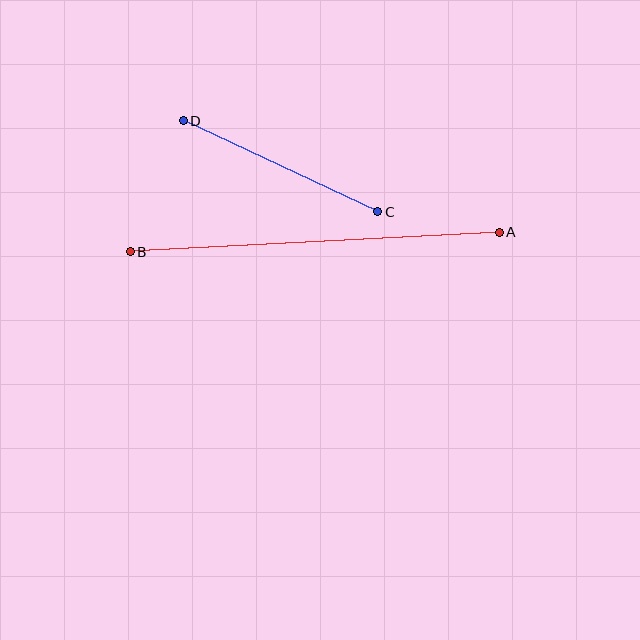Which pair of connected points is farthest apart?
Points A and B are farthest apart.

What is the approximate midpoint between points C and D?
The midpoint is at approximately (281, 166) pixels.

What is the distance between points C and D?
The distance is approximately 215 pixels.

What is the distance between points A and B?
The distance is approximately 369 pixels.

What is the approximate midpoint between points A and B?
The midpoint is at approximately (315, 242) pixels.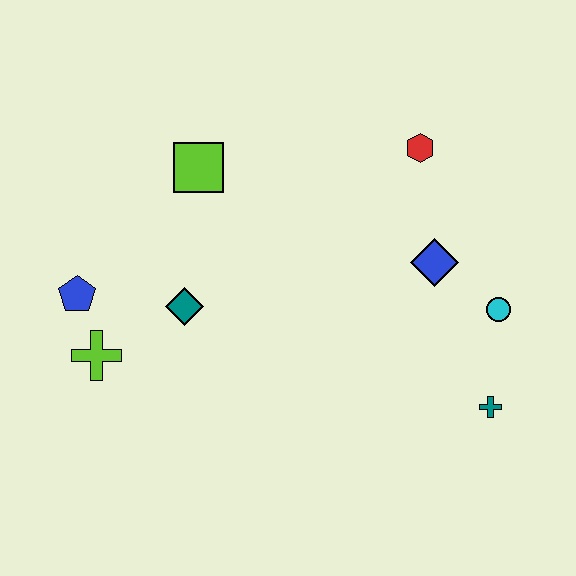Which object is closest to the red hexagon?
The blue diamond is closest to the red hexagon.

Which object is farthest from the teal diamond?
The teal cross is farthest from the teal diamond.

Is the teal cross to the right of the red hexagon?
Yes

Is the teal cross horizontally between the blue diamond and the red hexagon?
No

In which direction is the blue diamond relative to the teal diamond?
The blue diamond is to the right of the teal diamond.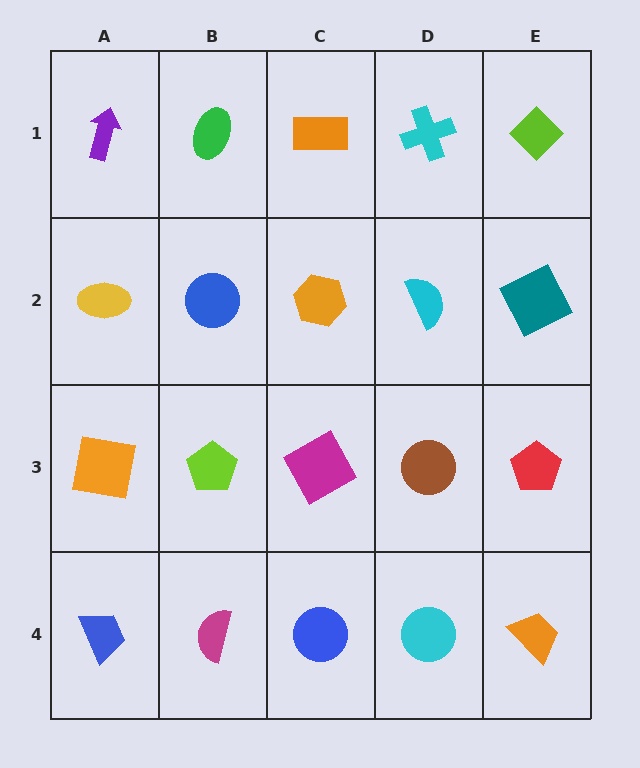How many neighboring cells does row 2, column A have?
3.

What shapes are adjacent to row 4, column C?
A magenta square (row 3, column C), a magenta semicircle (row 4, column B), a cyan circle (row 4, column D).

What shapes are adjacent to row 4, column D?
A brown circle (row 3, column D), a blue circle (row 4, column C), an orange trapezoid (row 4, column E).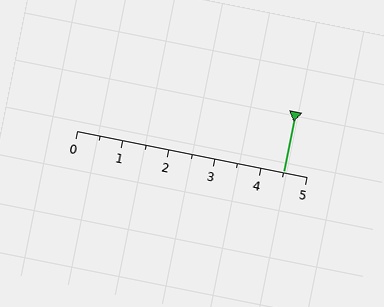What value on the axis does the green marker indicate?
The marker indicates approximately 4.5.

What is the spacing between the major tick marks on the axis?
The major ticks are spaced 1 apart.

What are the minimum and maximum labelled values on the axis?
The axis runs from 0 to 5.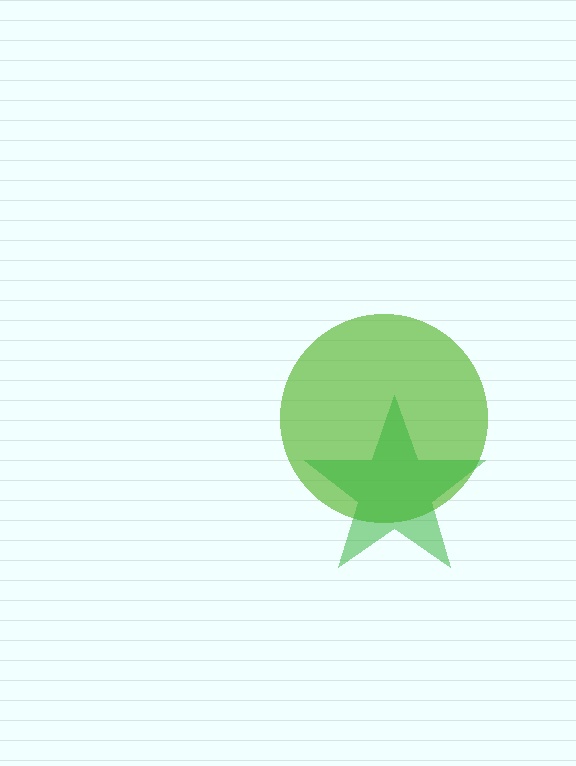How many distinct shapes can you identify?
There are 2 distinct shapes: a lime circle, a green star.